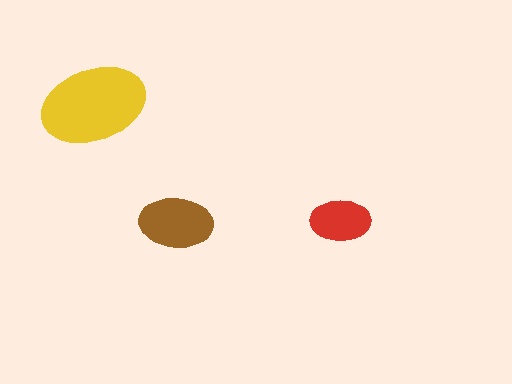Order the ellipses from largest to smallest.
the yellow one, the brown one, the red one.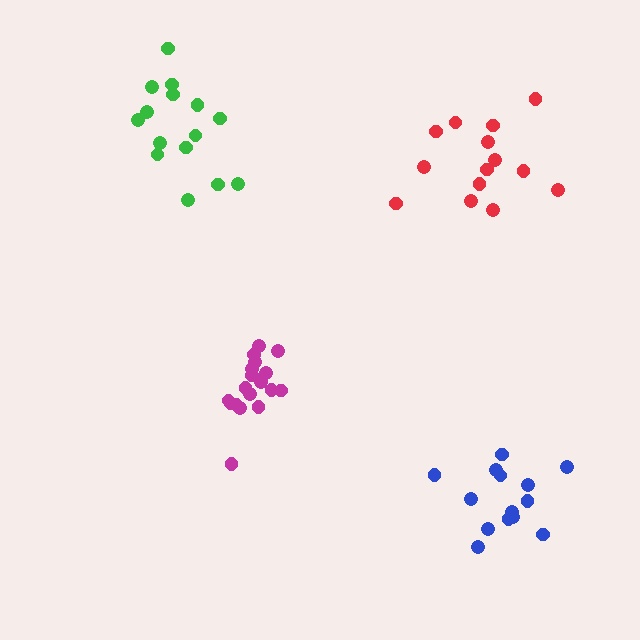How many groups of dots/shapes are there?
There are 4 groups.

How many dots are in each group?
Group 1: 18 dots, Group 2: 15 dots, Group 3: 14 dots, Group 4: 14 dots (61 total).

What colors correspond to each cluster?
The clusters are colored: magenta, green, red, blue.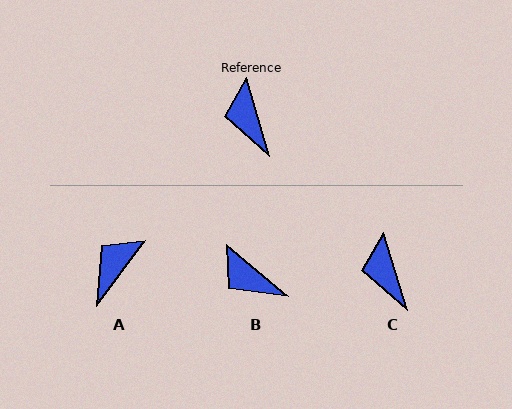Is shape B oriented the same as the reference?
No, it is off by about 33 degrees.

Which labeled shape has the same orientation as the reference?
C.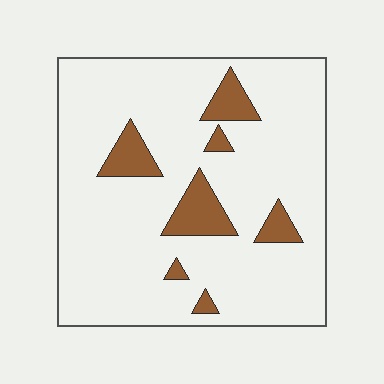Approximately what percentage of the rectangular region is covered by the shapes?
Approximately 10%.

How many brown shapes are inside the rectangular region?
7.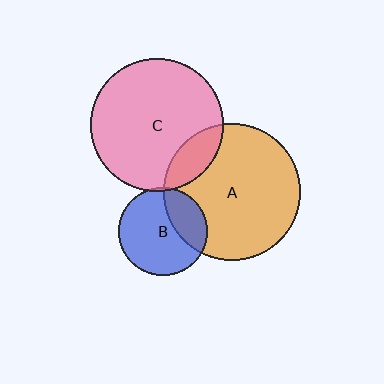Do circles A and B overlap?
Yes.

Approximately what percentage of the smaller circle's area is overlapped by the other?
Approximately 30%.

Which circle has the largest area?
Circle A (orange).